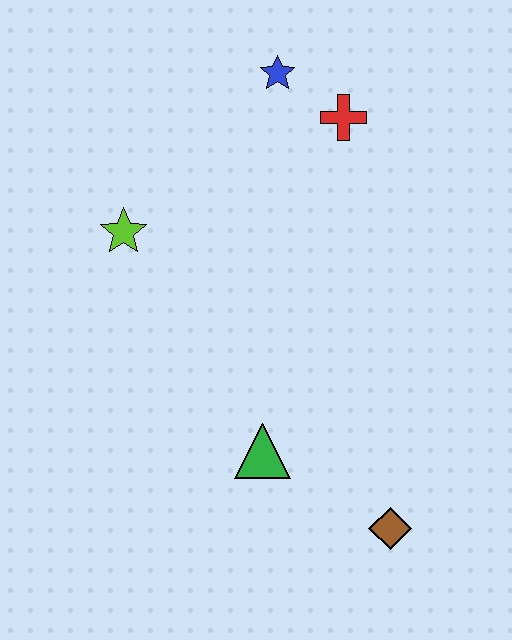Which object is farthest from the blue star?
The brown diamond is farthest from the blue star.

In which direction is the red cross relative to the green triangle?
The red cross is above the green triangle.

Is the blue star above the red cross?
Yes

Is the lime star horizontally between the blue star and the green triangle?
No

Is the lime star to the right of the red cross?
No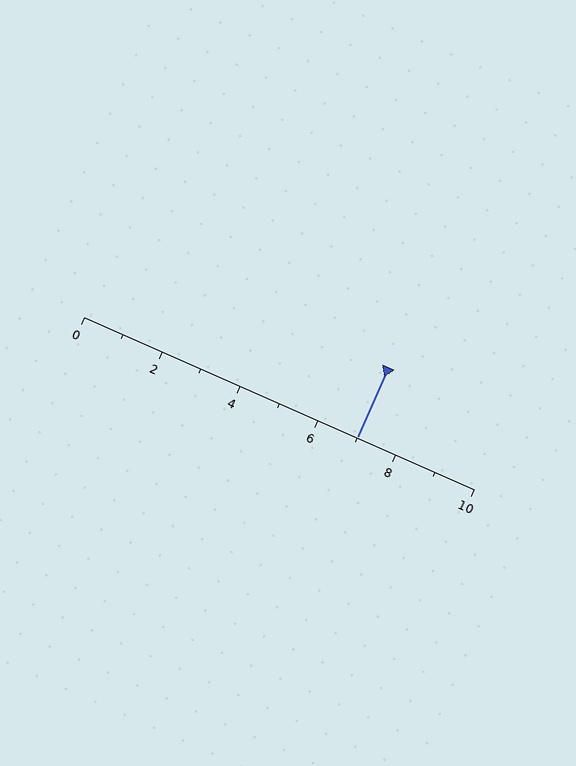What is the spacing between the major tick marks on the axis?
The major ticks are spaced 2 apart.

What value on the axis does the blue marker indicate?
The marker indicates approximately 7.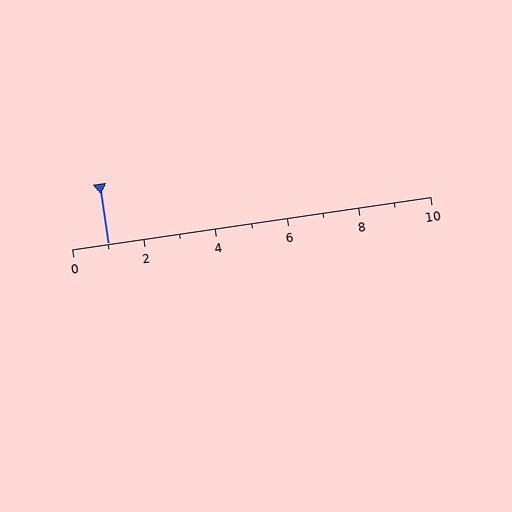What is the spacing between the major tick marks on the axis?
The major ticks are spaced 2 apart.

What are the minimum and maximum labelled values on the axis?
The axis runs from 0 to 10.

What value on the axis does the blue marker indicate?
The marker indicates approximately 1.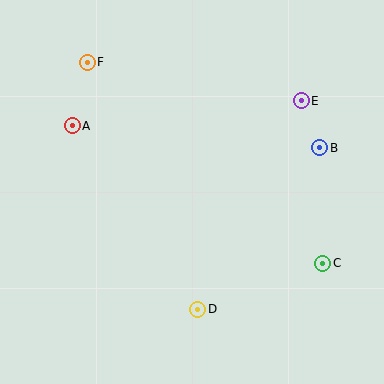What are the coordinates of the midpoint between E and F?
The midpoint between E and F is at (194, 82).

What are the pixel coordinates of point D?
Point D is at (198, 309).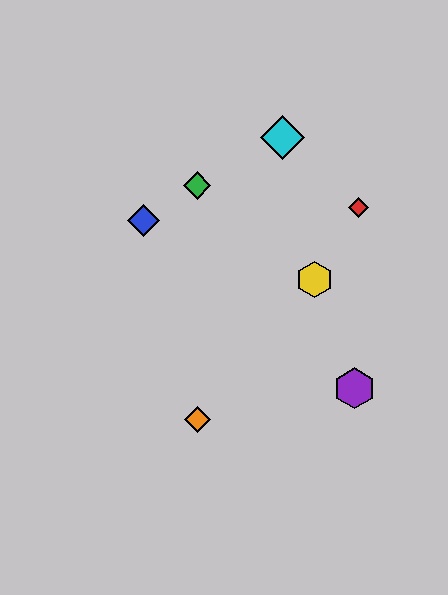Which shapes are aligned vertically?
The green diamond, the orange diamond are aligned vertically.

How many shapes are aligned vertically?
2 shapes (the green diamond, the orange diamond) are aligned vertically.